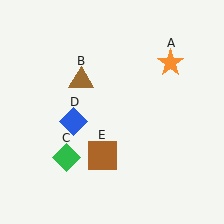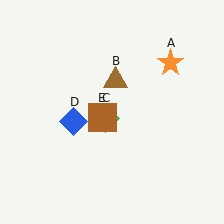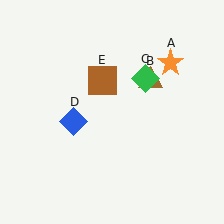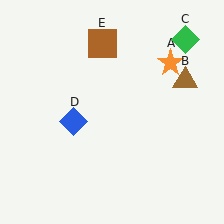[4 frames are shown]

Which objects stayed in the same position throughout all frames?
Orange star (object A) and blue diamond (object D) remained stationary.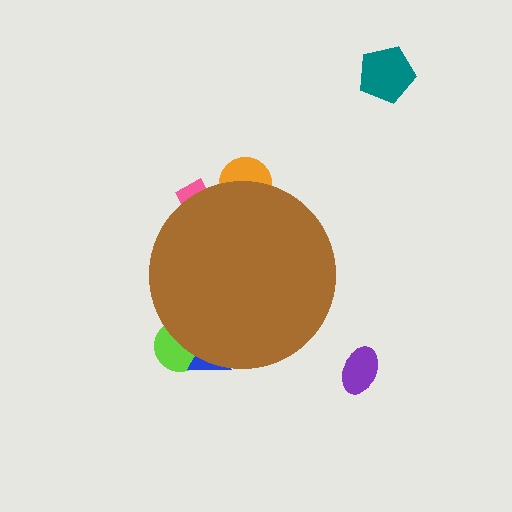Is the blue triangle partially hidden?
Yes, the blue triangle is partially hidden behind the brown circle.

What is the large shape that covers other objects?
A brown circle.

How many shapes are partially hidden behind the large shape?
4 shapes are partially hidden.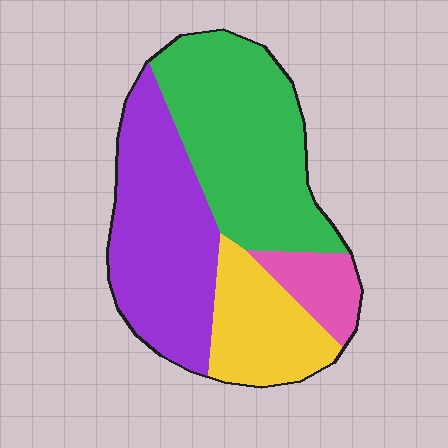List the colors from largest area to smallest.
From largest to smallest: green, purple, yellow, pink.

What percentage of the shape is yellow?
Yellow covers 18% of the shape.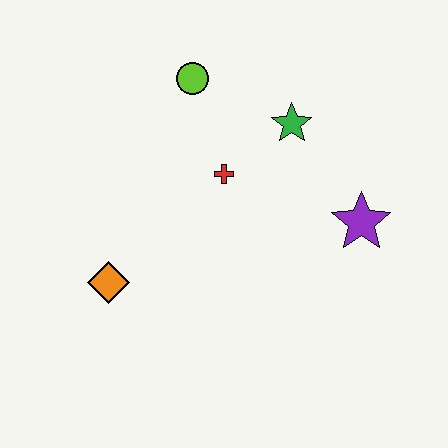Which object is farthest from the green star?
The orange diamond is farthest from the green star.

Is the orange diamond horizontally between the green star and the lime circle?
No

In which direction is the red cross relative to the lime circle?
The red cross is below the lime circle.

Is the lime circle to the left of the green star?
Yes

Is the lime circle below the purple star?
No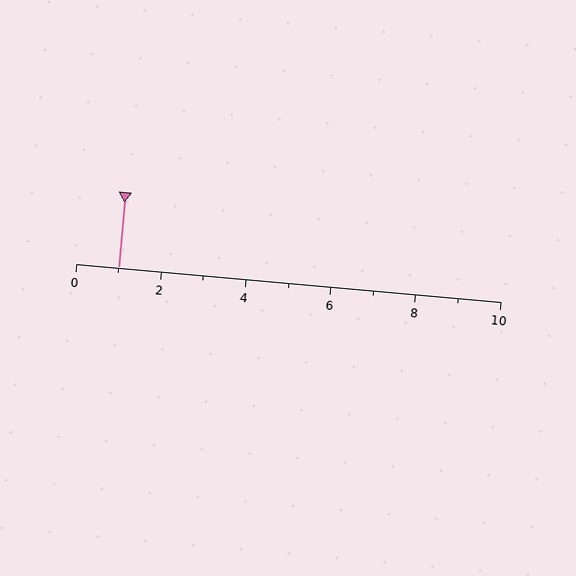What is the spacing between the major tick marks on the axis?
The major ticks are spaced 2 apart.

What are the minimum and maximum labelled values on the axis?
The axis runs from 0 to 10.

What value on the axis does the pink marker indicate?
The marker indicates approximately 1.